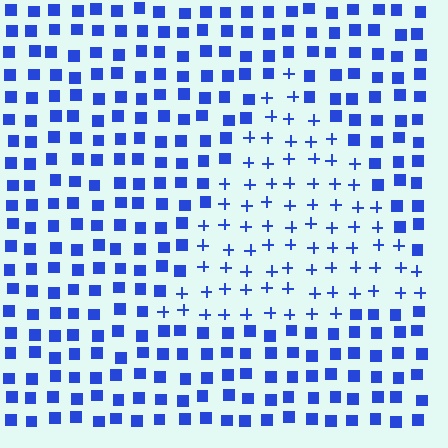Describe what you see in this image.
The image is filled with small blue elements arranged in a uniform grid. A triangle-shaped region contains plus signs, while the surrounding area contains squares. The boundary is defined purely by the change in element shape.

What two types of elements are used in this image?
The image uses plus signs inside the triangle region and squares outside it.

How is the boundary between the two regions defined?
The boundary is defined by a change in element shape: plus signs inside vs. squares outside. All elements share the same color and spacing.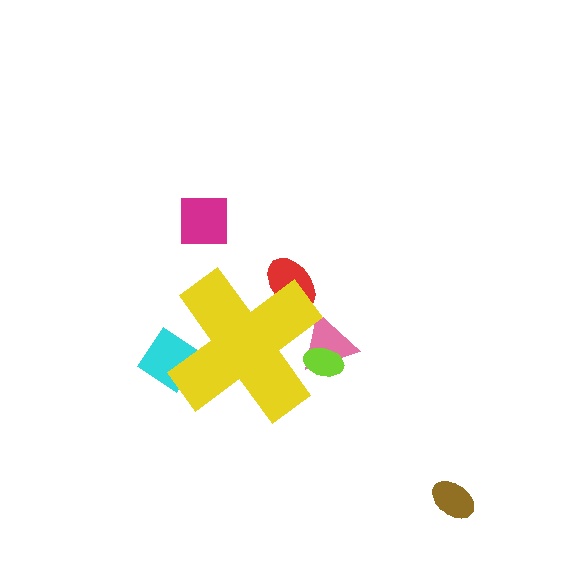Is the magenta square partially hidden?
No, the magenta square is fully visible.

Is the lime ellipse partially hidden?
Yes, the lime ellipse is partially hidden behind the yellow cross.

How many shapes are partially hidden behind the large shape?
4 shapes are partially hidden.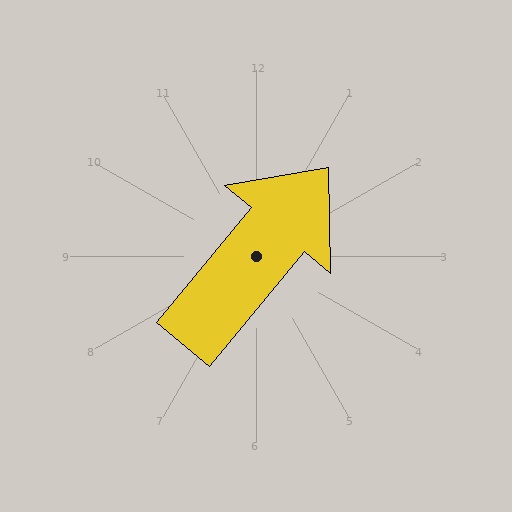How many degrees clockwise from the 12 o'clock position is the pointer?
Approximately 40 degrees.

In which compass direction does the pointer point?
Northeast.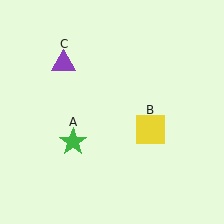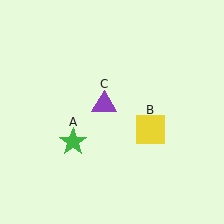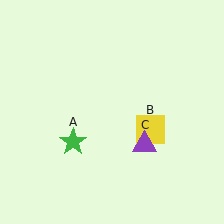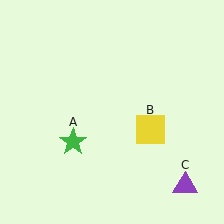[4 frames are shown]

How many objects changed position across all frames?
1 object changed position: purple triangle (object C).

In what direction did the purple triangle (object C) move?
The purple triangle (object C) moved down and to the right.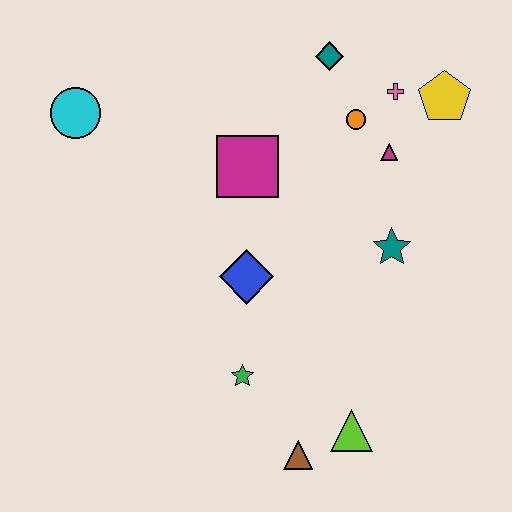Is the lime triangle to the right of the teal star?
No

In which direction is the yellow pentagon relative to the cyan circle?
The yellow pentagon is to the right of the cyan circle.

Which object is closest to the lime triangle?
The brown triangle is closest to the lime triangle.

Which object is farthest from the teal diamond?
The brown triangle is farthest from the teal diamond.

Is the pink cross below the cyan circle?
No